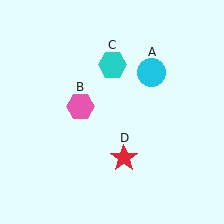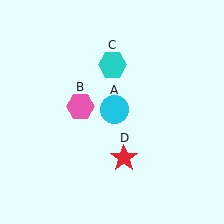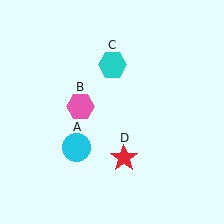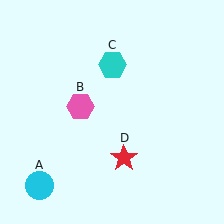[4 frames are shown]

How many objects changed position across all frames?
1 object changed position: cyan circle (object A).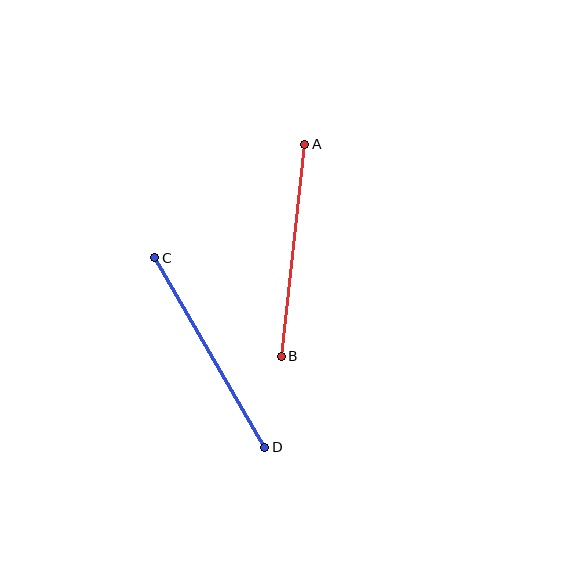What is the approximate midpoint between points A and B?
The midpoint is at approximately (293, 250) pixels.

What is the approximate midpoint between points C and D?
The midpoint is at approximately (210, 353) pixels.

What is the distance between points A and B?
The distance is approximately 213 pixels.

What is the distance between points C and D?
The distance is approximately 219 pixels.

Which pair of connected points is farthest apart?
Points C and D are farthest apart.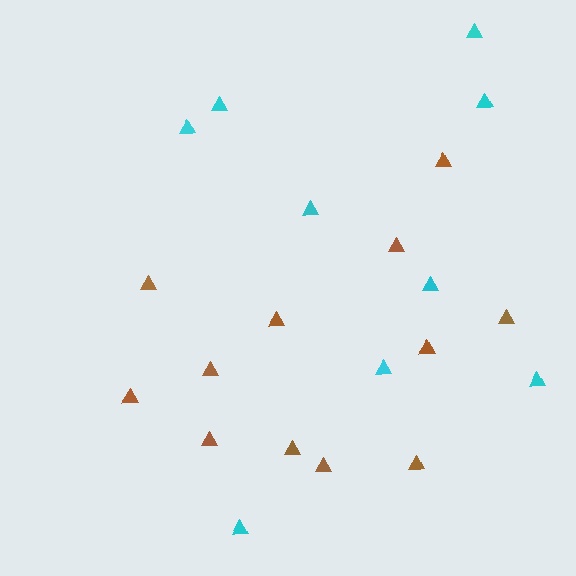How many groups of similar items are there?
There are 2 groups: one group of brown triangles (12) and one group of cyan triangles (9).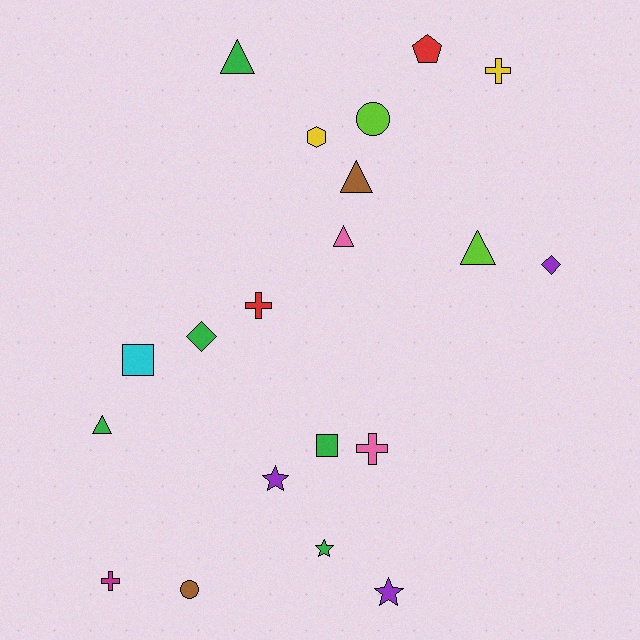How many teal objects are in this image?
There are no teal objects.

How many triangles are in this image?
There are 5 triangles.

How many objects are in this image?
There are 20 objects.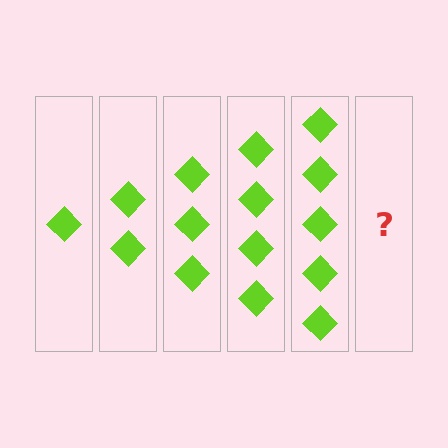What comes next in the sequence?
The next element should be 6 diamonds.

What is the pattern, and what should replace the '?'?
The pattern is that each step adds one more diamond. The '?' should be 6 diamonds.